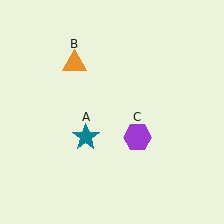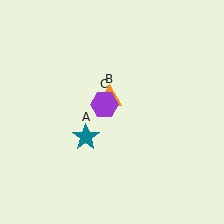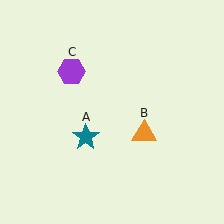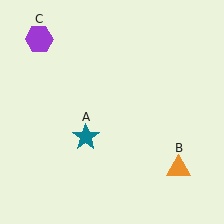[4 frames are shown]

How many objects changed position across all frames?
2 objects changed position: orange triangle (object B), purple hexagon (object C).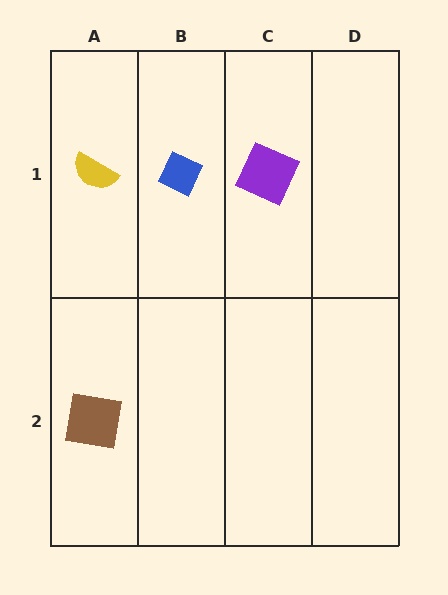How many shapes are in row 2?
1 shape.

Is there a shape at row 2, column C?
No, that cell is empty.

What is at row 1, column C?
A purple square.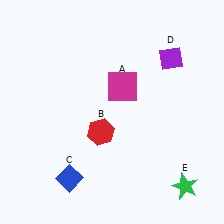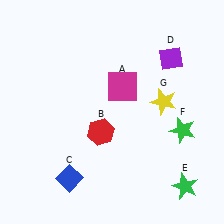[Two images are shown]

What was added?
A green star (F), a yellow star (G) were added in Image 2.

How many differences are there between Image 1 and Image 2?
There are 2 differences between the two images.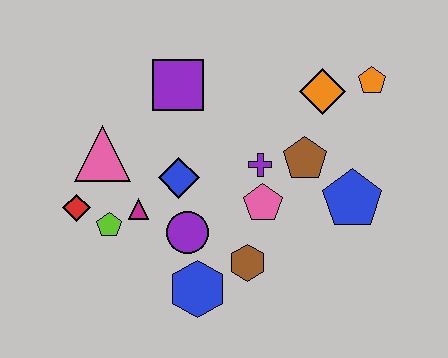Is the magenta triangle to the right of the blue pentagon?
No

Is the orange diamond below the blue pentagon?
No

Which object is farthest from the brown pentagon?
The red diamond is farthest from the brown pentagon.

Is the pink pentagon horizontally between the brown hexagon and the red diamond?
No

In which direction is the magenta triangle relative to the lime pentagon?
The magenta triangle is to the right of the lime pentagon.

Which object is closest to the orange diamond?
The orange pentagon is closest to the orange diamond.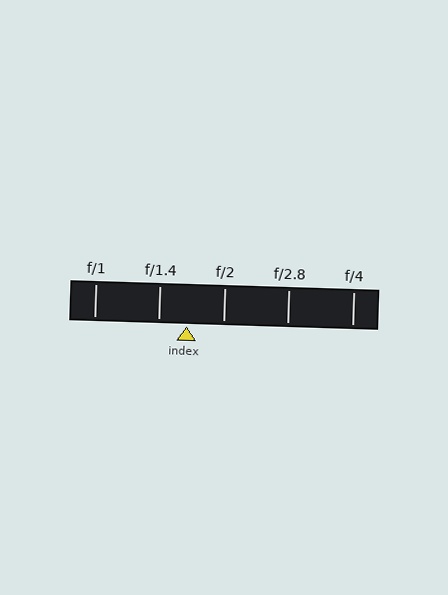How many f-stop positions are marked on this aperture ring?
There are 5 f-stop positions marked.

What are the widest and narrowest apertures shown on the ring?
The widest aperture shown is f/1 and the narrowest is f/4.